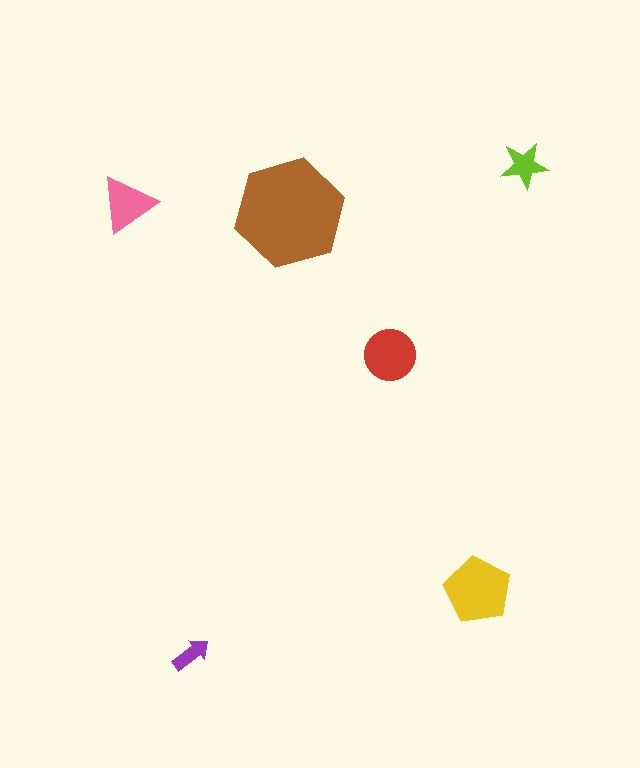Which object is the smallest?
The purple arrow.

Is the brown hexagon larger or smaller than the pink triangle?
Larger.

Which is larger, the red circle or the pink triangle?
The red circle.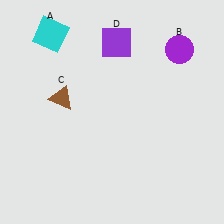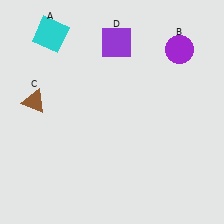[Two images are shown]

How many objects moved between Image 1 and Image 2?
1 object moved between the two images.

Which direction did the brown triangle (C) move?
The brown triangle (C) moved left.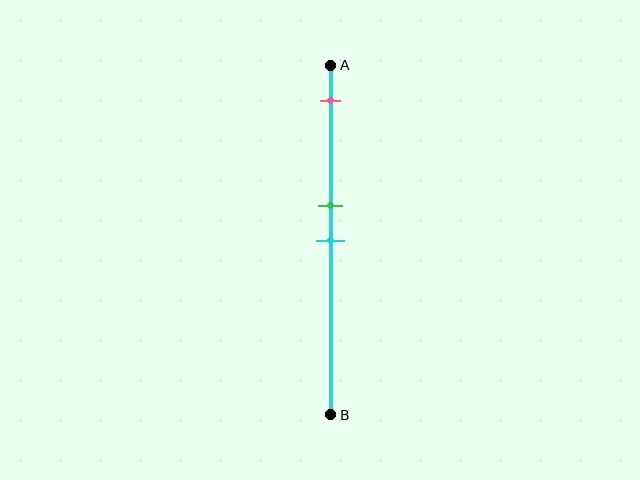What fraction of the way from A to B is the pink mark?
The pink mark is approximately 10% (0.1) of the way from A to B.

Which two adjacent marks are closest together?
The green and cyan marks are the closest adjacent pair.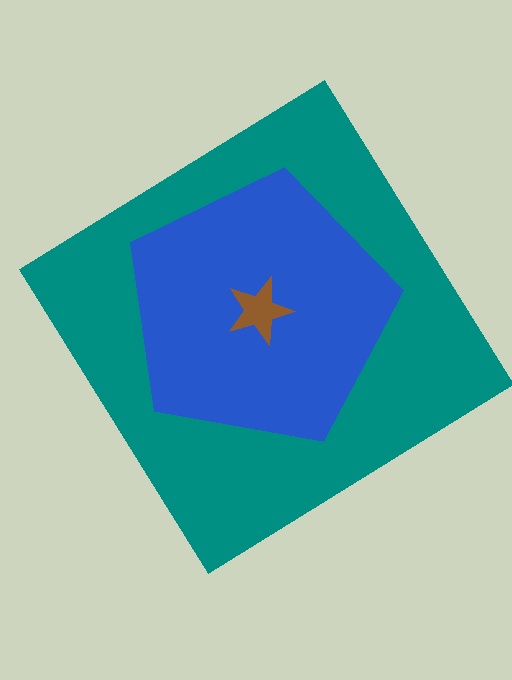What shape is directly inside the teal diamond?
The blue pentagon.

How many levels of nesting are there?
3.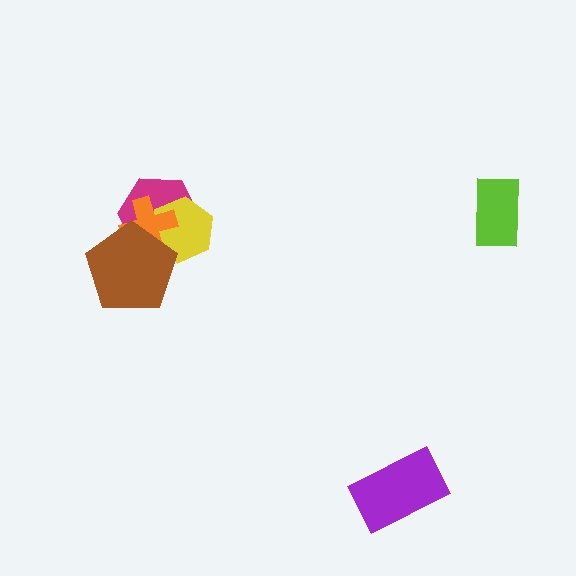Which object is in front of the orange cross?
The brown pentagon is in front of the orange cross.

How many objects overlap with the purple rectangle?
0 objects overlap with the purple rectangle.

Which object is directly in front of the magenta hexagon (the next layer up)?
The yellow hexagon is directly in front of the magenta hexagon.